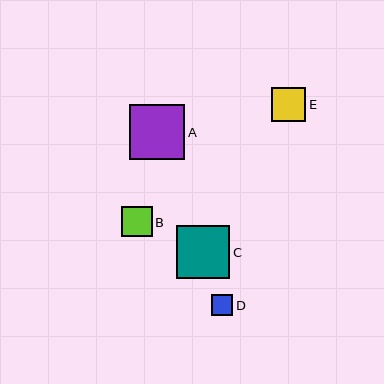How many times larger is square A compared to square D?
Square A is approximately 2.5 times the size of square D.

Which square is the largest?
Square A is the largest with a size of approximately 55 pixels.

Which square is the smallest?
Square D is the smallest with a size of approximately 22 pixels.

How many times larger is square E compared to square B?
Square E is approximately 1.1 times the size of square B.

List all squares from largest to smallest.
From largest to smallest: A, C, E, B, D.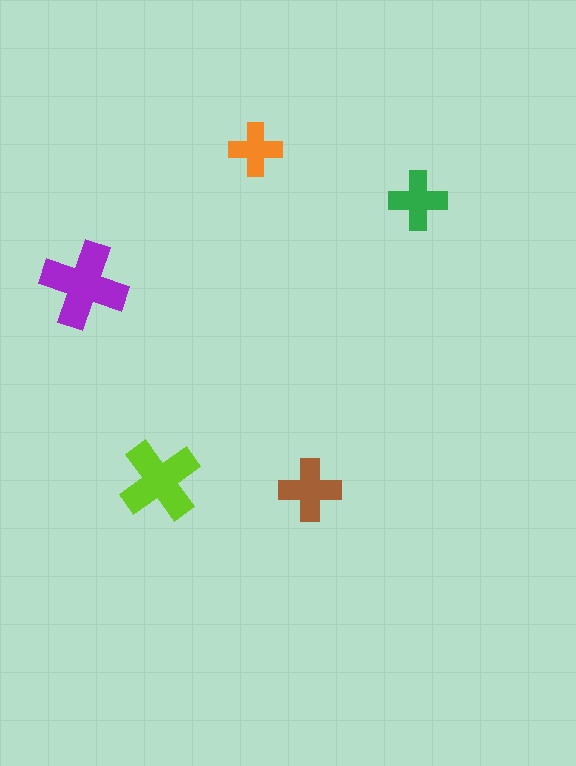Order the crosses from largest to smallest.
the purple one, the lime one, the brown one, the green one, the orange one.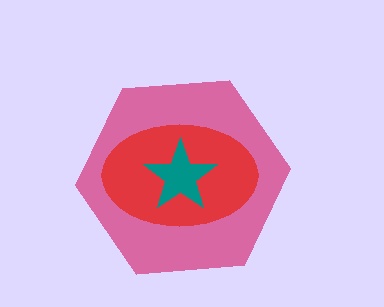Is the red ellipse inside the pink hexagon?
Yes.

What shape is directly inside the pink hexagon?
The red ellipse.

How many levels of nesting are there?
3.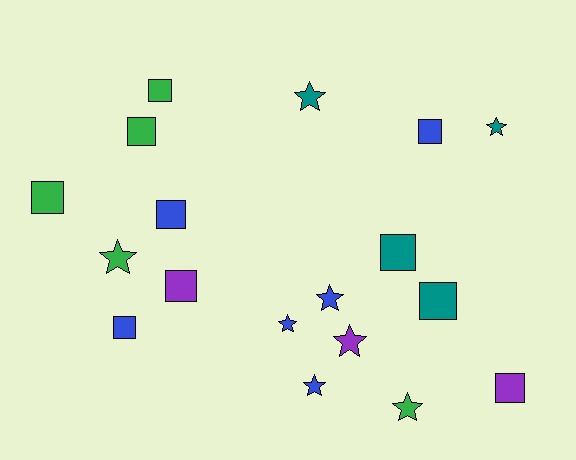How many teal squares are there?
There are 2 teal squares.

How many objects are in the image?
There are 18 objects.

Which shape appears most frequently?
Square, with 10 objects.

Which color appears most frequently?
Blue, with 6 objects.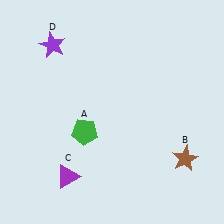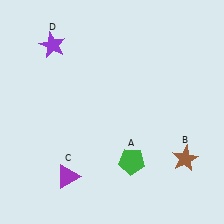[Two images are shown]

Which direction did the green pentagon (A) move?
The green pentagon (A) moved right.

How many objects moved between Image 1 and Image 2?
1 object moved between the two images.